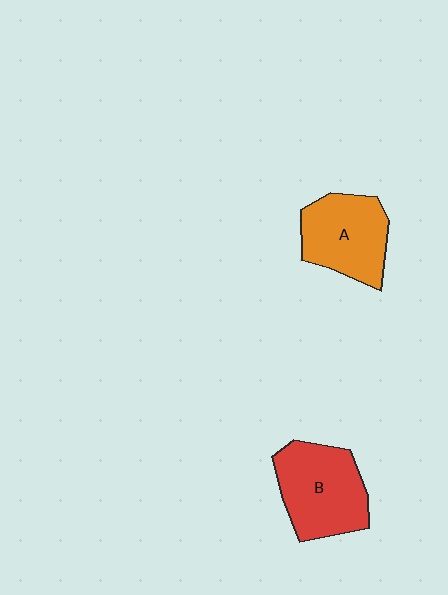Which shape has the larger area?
Shape B (red).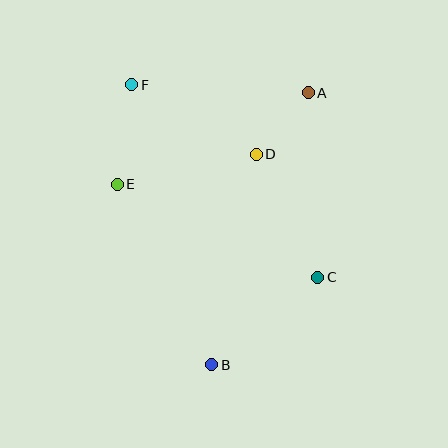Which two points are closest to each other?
Points A and D are closest to each other.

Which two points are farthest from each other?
Points B and F are farthest from each other.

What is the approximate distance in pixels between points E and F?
The distance between E and F is approximately 101 pixels.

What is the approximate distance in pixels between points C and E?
The distance between C and E is approximately 221 pixels.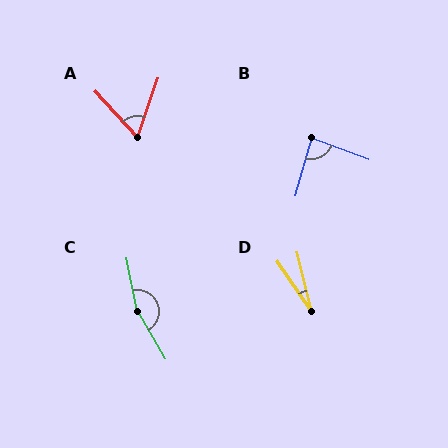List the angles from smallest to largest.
D (21°), A (62°), B (84°), C (161°).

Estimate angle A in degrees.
Approximately 62 degrees.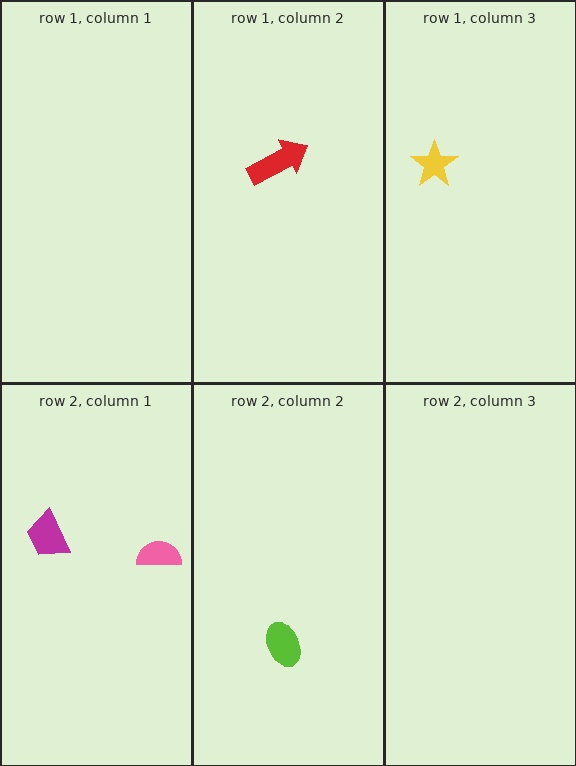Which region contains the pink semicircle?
The row 2, column 1 region.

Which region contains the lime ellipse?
The row 2, column 2 region.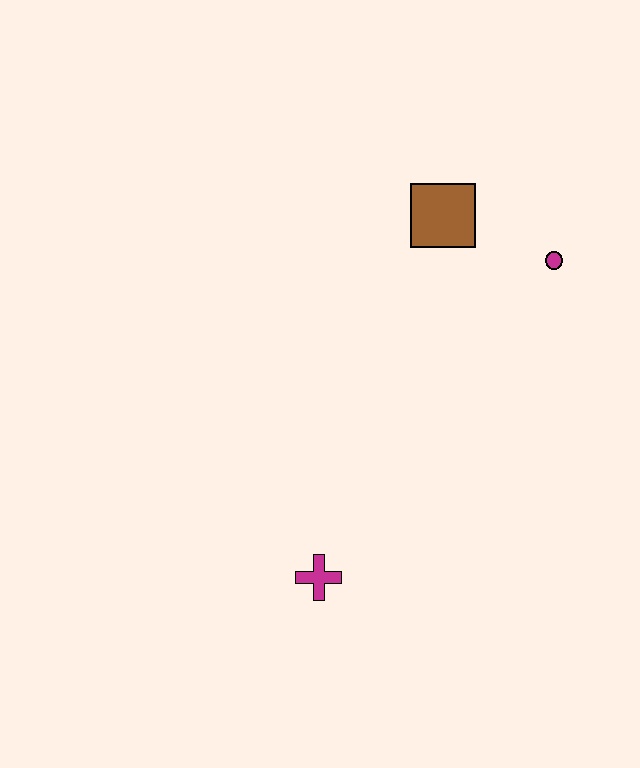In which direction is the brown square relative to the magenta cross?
The brown square is above the magenta cross.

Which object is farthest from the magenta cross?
The magenta circle is farthest from the magenta cross.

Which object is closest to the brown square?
The magenta circle is closest to the brown square.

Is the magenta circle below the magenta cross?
No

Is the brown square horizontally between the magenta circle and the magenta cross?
Yes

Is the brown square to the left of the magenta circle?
Yes